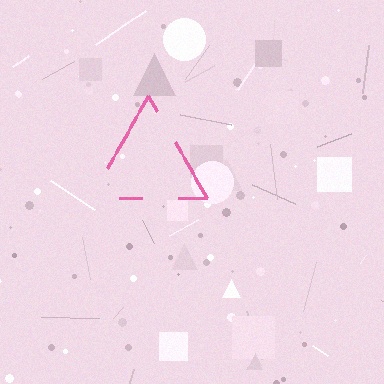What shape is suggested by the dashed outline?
The dashed outline suggests a triangle.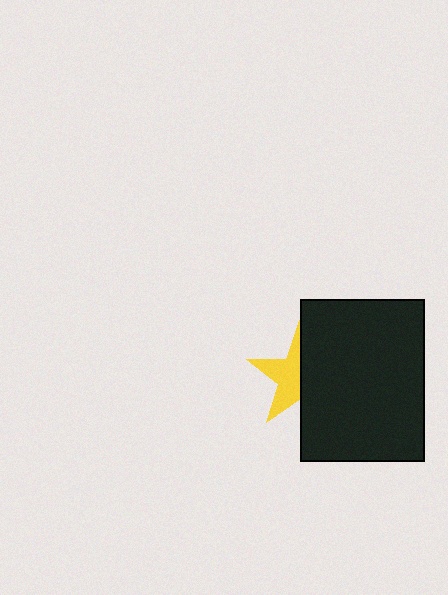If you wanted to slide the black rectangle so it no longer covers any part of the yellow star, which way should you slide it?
Slide it right — that is the most direct way to separate the two shapes.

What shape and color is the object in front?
The object in front is a black rectangle.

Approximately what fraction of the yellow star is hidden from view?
Roughly 51% of the yellow star is hidden behind the black rectangle.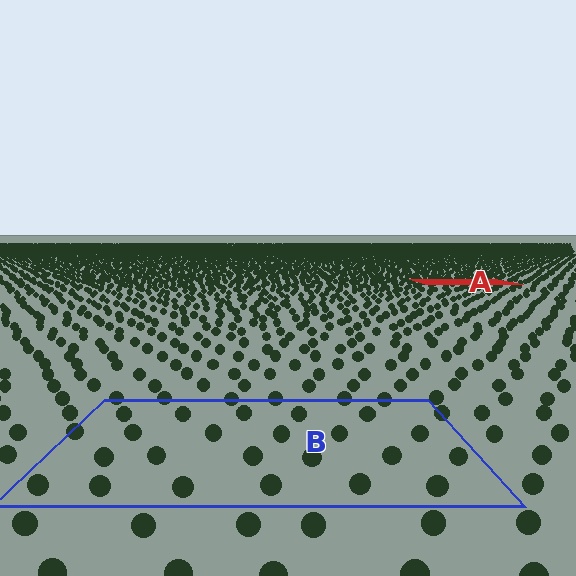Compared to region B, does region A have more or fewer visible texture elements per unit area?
Region A has more texture elements per unit area — they are packed more densely because it is farther away.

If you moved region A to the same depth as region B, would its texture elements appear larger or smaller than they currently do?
They would appear larger. At a closer depth, the same texture elements are projected at a bigger on-screen size.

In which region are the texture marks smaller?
The texture marks are smaller in region A, because it is farther away.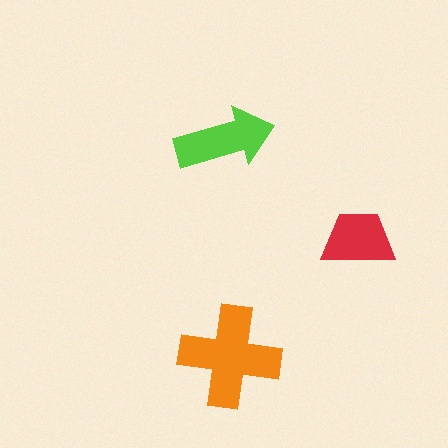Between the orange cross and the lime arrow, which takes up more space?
The orange cross.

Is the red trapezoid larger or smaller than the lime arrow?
Smaller.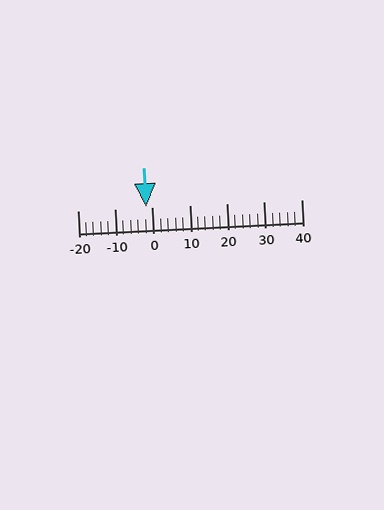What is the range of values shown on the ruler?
The ruler shows values from -20 to 40.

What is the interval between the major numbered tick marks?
The major tick marks are spaced 10 units apart.